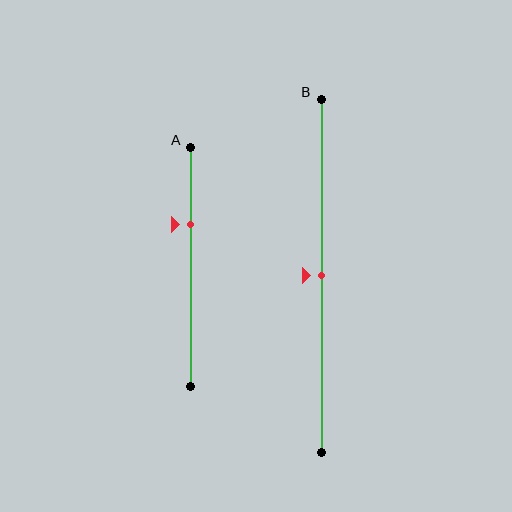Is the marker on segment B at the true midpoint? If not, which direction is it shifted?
Yes, the marker on segment B is at the true midpoint.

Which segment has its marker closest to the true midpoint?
Segment B has its marker closest to the true midpoint.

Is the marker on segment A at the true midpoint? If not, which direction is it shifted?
No, the marker on segment A is shifted upward by about 18% of the segment length.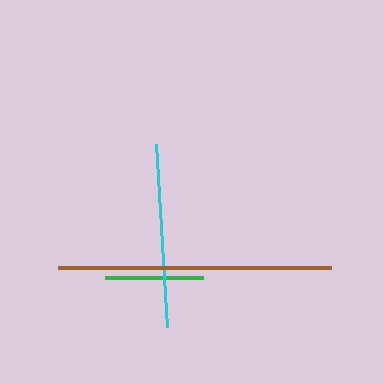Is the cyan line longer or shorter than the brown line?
The brown line is longer than the cyan line.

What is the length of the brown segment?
The brown segment is approximately 273 pixels long.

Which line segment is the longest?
The brown line is the longest at approximately 273 pixels.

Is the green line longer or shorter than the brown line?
The brown line is longer than the green line.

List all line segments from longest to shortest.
From longest to shortest: brown, cyan, green.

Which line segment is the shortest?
The green line is the shortest at approximately 98 pixels.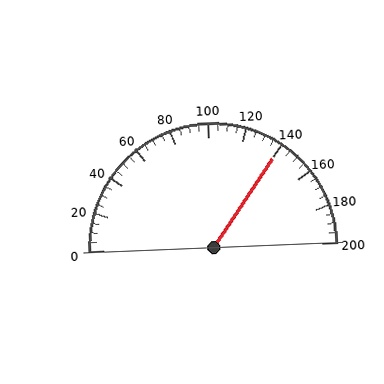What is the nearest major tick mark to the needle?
The nearest major tick mark is 140.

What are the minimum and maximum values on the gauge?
The gauge ranges from 0 to 200.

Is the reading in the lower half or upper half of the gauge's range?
The reading is in the upper half of the range (0 to 200).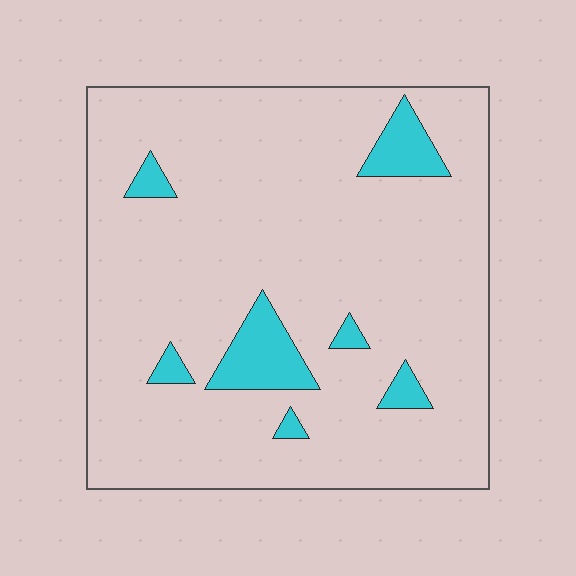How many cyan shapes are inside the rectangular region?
7.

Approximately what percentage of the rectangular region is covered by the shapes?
Approximately 10%.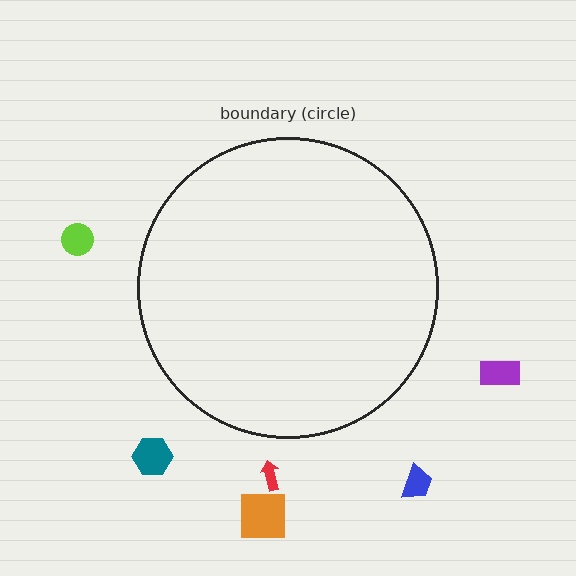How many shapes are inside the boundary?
0 inside, 6 outside.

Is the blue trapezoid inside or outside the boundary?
Outside.